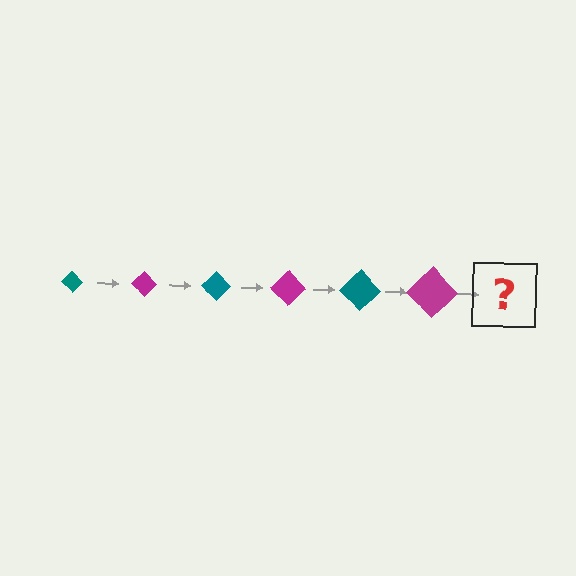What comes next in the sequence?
The next element should be a teal diamond, larger than the previous one.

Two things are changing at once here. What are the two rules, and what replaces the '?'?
The two rules are that the diamond grows larger each step and the color cycles through teal and magenta. The '?' should be a teal diamond, larger than the previous one.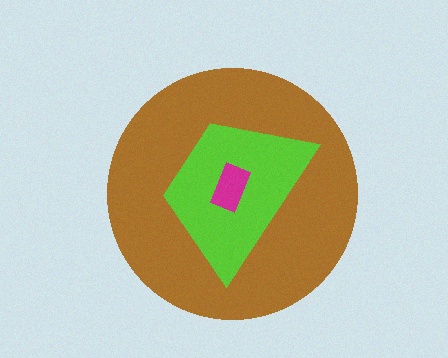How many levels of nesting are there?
3.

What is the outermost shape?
The brown circle.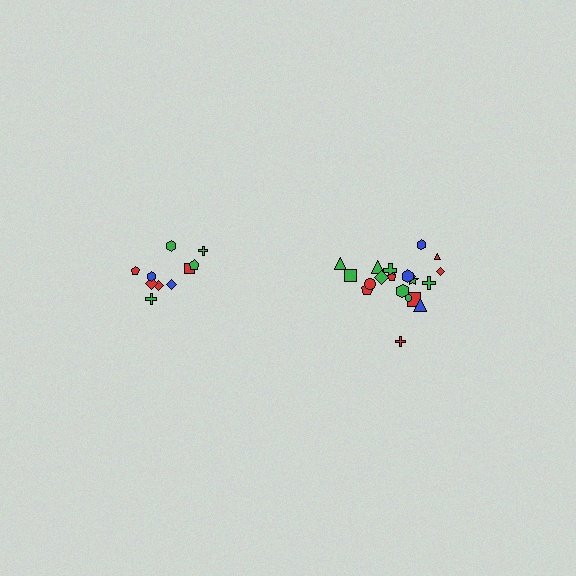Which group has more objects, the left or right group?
The right group.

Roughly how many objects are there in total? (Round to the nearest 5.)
Roughly 30 objects in total.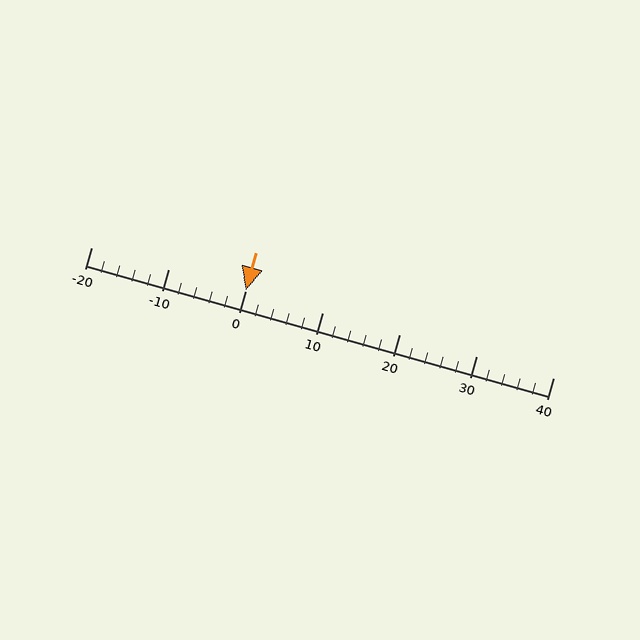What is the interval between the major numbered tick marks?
The major tick marks are spaced 10 units apart.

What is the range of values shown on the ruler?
The ruler shows values from -20 to 40.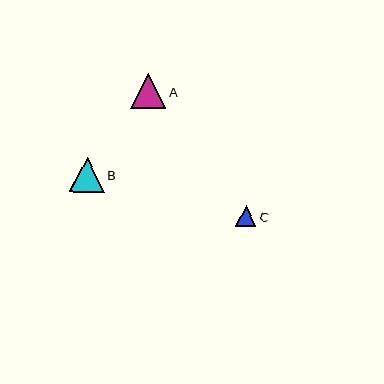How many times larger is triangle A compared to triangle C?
Triangle A is approximately 1.7 times the size of triangle C.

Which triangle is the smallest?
Triangle C is the smallest with a size of approximately 21 pixels.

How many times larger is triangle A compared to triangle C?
Triangle A is approximately 1.7 times the size of triangle C.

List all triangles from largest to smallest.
From largest to smallest: A, B, C.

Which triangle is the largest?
Triangle A is the largest with a size of approximately 35 pixels.